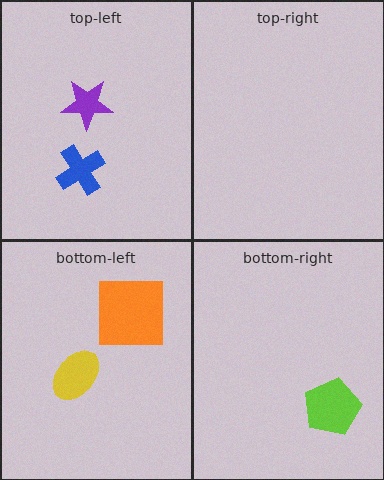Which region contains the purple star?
The top-left region.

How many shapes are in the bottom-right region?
1.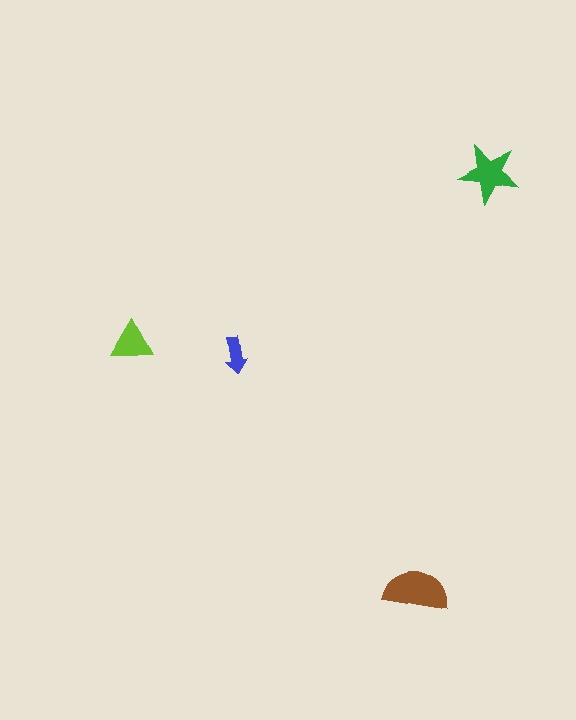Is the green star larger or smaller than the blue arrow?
Larger.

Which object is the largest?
The brown semicircle.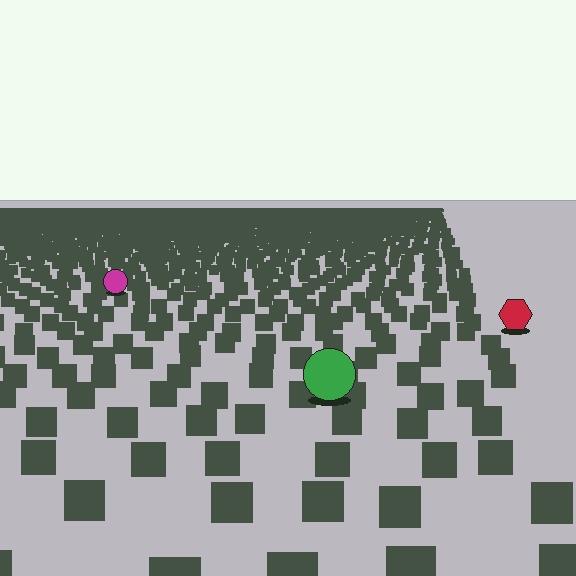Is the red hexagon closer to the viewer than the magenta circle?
Yes. The red hexagon is closer — you can tell from the texture gradient: the ground texture is coarser near it.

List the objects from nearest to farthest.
From nearest to farthest: the green circle, the red hexagon, the magenta circle.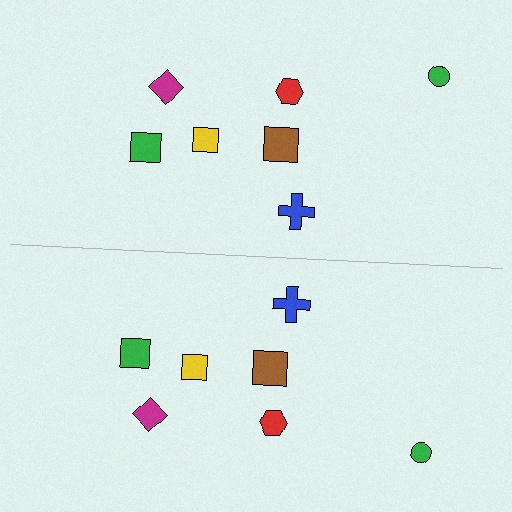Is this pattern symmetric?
Yes, this pattern has bilateral (reflection) symmetry.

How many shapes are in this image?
There are 14 shapes in this image.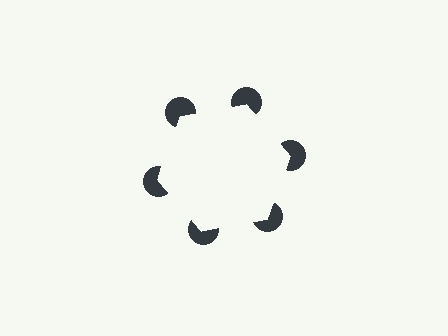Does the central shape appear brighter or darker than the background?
It typically appears slightly brighter than the background, even though no actual brightness change is drawn.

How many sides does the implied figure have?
6 sides.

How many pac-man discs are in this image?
There are 6 — one at each vertex of the illusory hexagon.